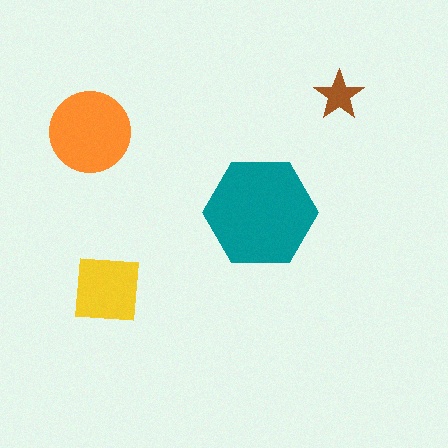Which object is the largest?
The teal hexagon.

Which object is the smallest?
The brown star.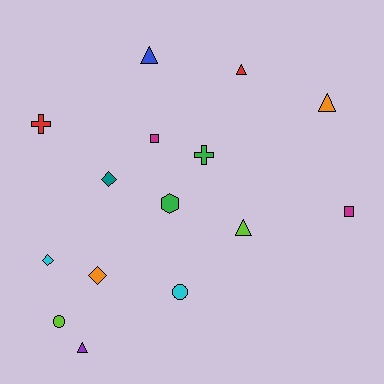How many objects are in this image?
There are 15 objects.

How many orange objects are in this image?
There are 2 orange objects.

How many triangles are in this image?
There are 5 triangles.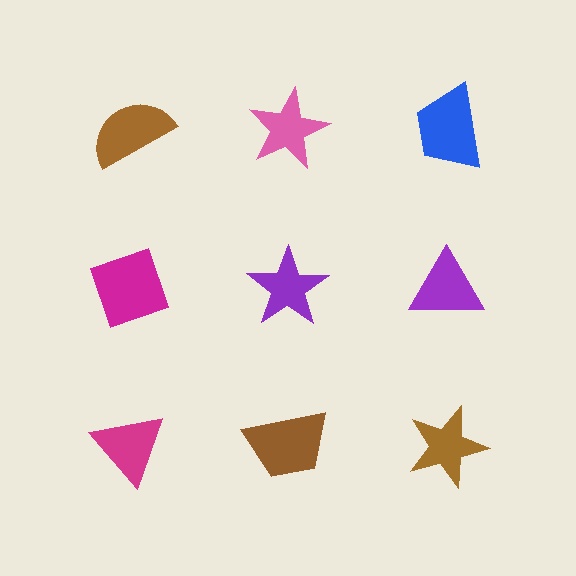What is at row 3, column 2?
A brown trapezoid.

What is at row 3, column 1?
A magenta triangle.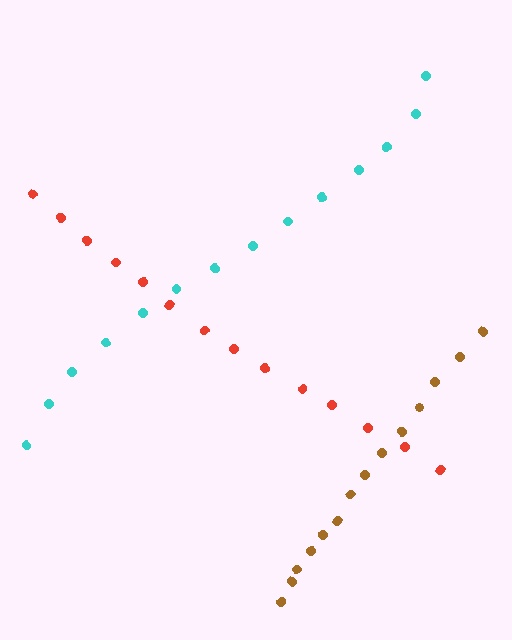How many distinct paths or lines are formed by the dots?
There are 3 distinct paths.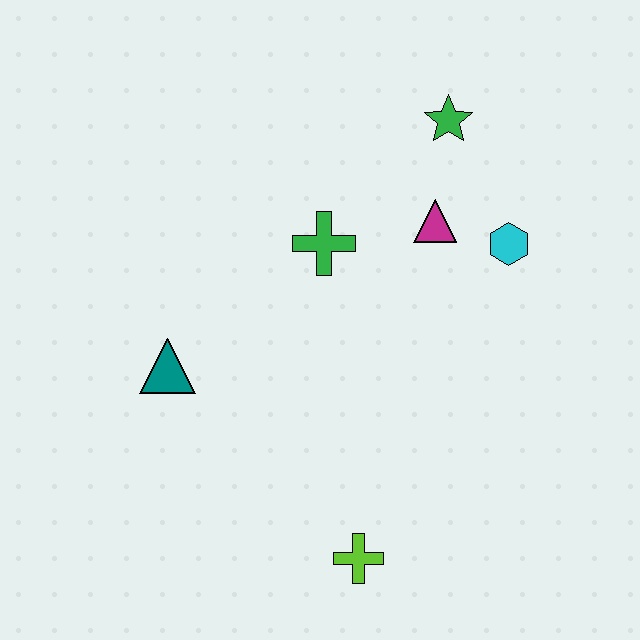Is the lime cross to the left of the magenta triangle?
Yes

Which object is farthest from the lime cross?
The green star is farthest from the lime cross.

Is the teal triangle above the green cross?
No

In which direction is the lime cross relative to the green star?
The lime cross is below the green star.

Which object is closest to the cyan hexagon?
The magenta triangle is closest to the cyan hexagon.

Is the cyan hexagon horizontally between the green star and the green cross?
No